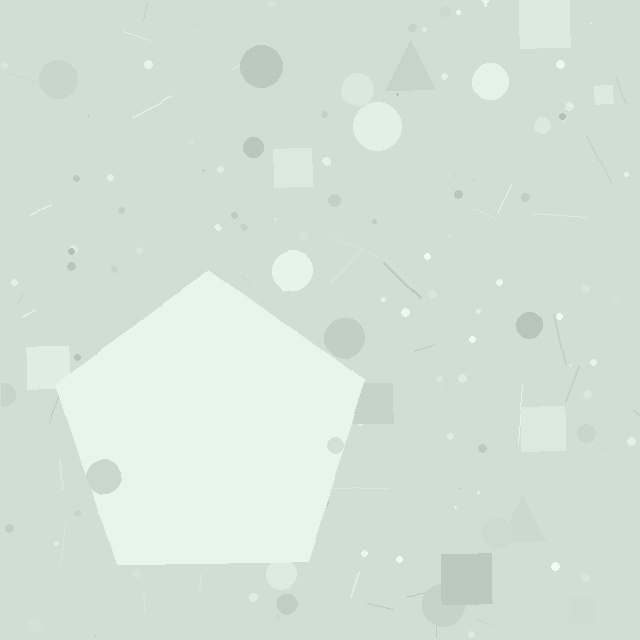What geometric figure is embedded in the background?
A pentagon is embedded in the background.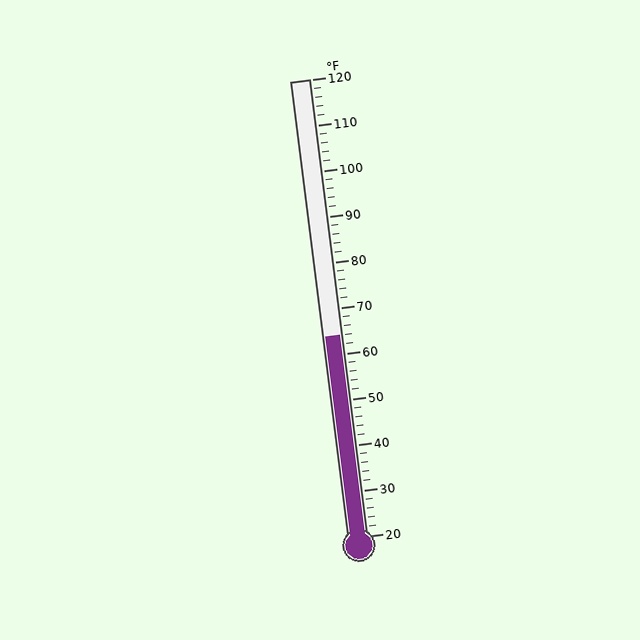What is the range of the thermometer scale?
The thermometer scale ranges from 20°F to 120°F.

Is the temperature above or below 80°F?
The temperature is below 80°F.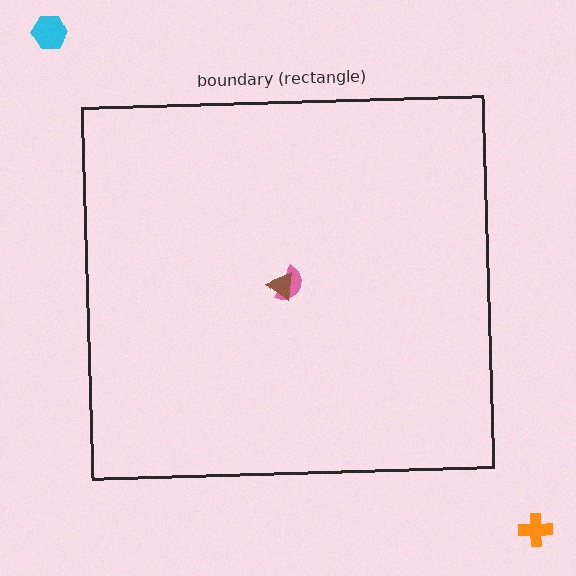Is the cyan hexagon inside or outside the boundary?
Outside.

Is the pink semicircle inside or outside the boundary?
Inside.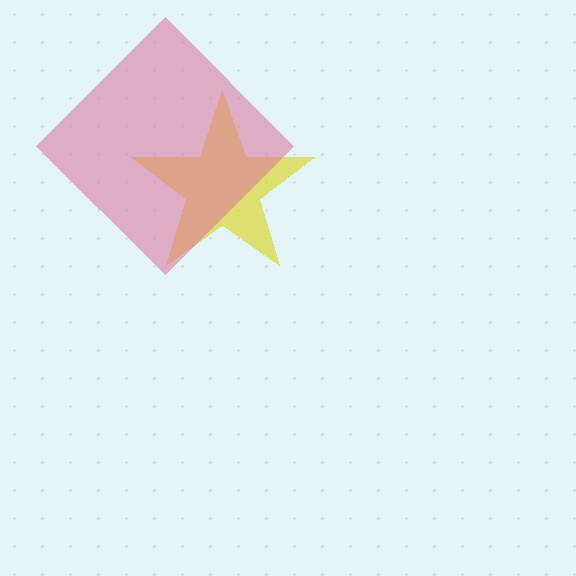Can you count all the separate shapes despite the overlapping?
Yes, there are 2 separate shapes.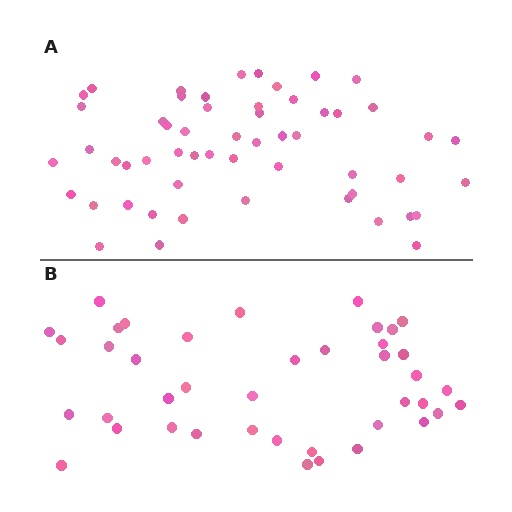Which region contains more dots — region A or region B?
Region A (the top region) has more dots.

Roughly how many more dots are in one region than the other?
Region A has approximately 15 more dots than region B.